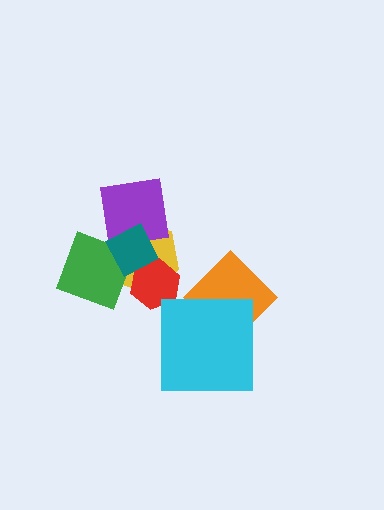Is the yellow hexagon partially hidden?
Yes, it is partially covered by another shape.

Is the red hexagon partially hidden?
Yes, it is partially covered by another shape.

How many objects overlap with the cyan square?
1 object overlaps with the cyan square.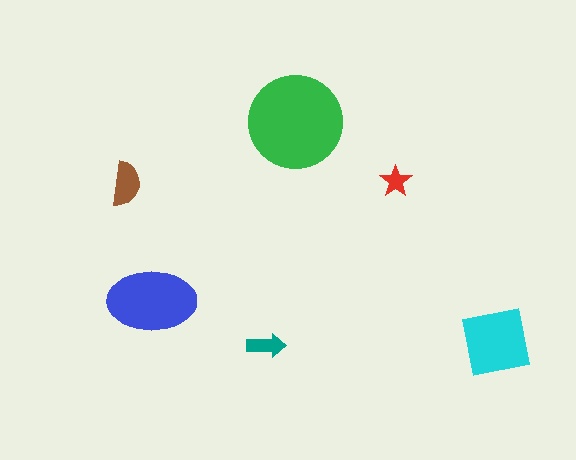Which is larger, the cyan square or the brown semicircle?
The cyan square.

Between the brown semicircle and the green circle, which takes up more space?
The green circle.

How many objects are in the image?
There are 6 objects in the image.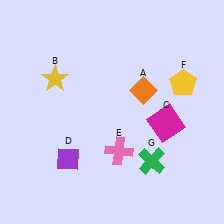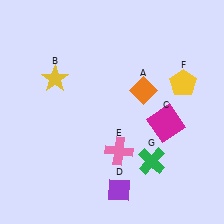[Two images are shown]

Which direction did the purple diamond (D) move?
The purple diamond (D) moved right.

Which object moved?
The purple diamond (D) moved right.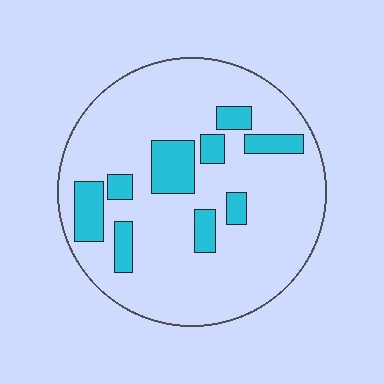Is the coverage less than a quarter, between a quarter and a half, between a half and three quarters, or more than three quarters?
Less than a quarter.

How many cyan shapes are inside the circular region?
9.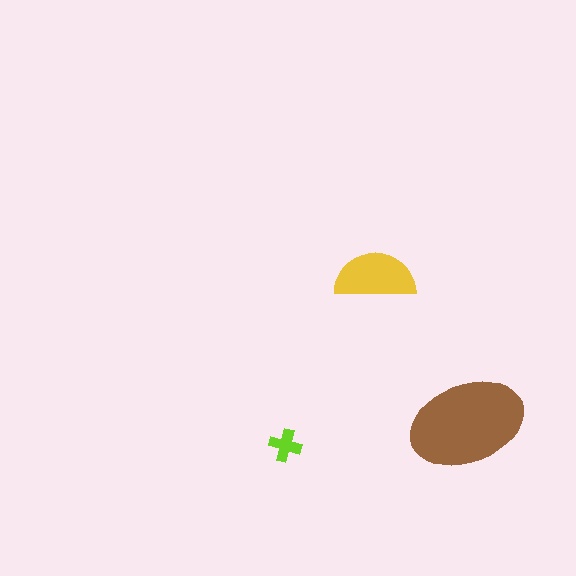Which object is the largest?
The brown ellipse.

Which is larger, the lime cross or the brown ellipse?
The brown ellipse.